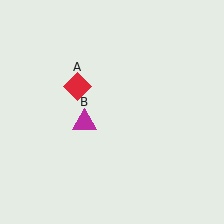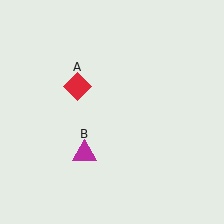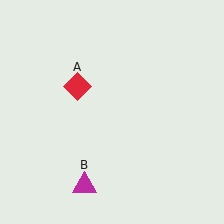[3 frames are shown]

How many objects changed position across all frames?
1 object changed position: magenta triangle (object B).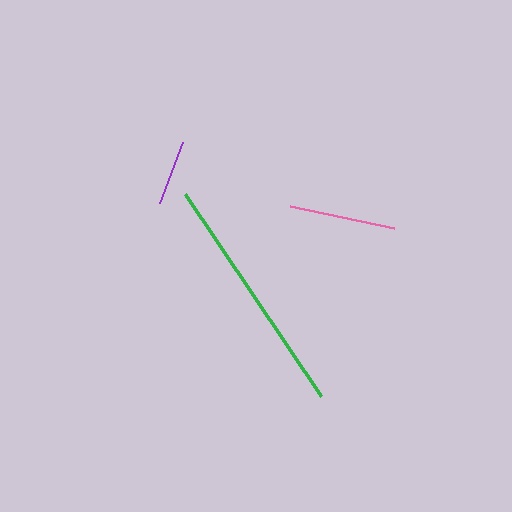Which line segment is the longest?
The green line is the longest at approximately 244 pixels.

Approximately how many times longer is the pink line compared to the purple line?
The pink line is approximately 1.6 times the length of the purple line.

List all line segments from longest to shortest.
From longest to shortest: green, pink, purple.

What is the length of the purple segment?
The purple segment is approximately 65 pixels long.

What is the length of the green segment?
The green segment is approximately 244 pixels long.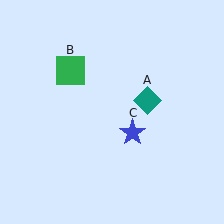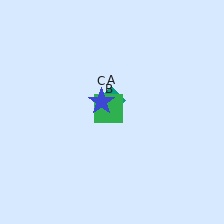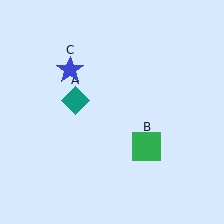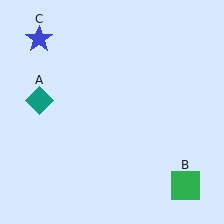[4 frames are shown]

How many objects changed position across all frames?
3 objects changed position: teal diamond (object A), green square (object B), blue star (object C).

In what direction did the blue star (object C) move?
The blue star (object C) moved up and to the left.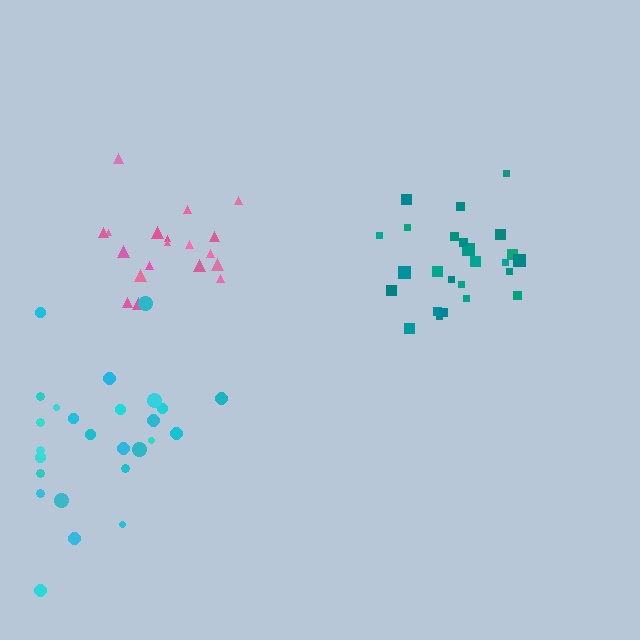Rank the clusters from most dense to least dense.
teal, pink, cyan.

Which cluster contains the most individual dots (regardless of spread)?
Cyan (26).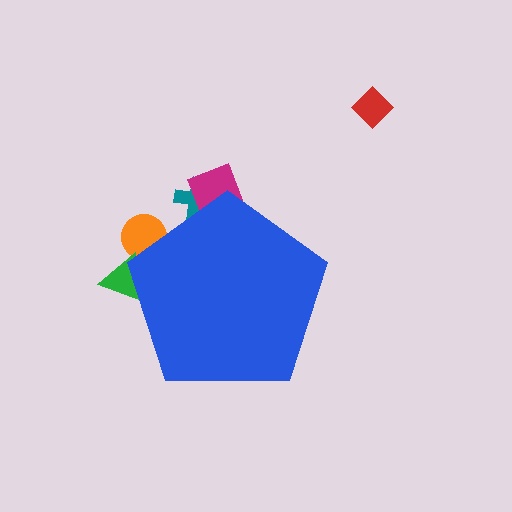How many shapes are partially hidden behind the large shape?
4 shapes are partially hidden.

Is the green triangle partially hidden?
Yes, the green triangle is partially hidden behind the blue pentagon.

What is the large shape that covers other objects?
A blue pentagon.